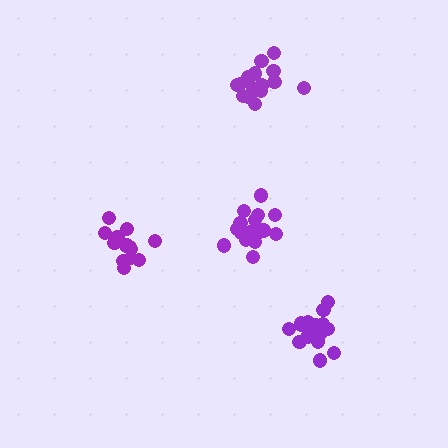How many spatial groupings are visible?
There are 4 spatial groupings.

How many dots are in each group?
Group 1: 16 dots, Group 2: 17 dots, Group 3: 16 dots, Group 4: 14 dots (63 total).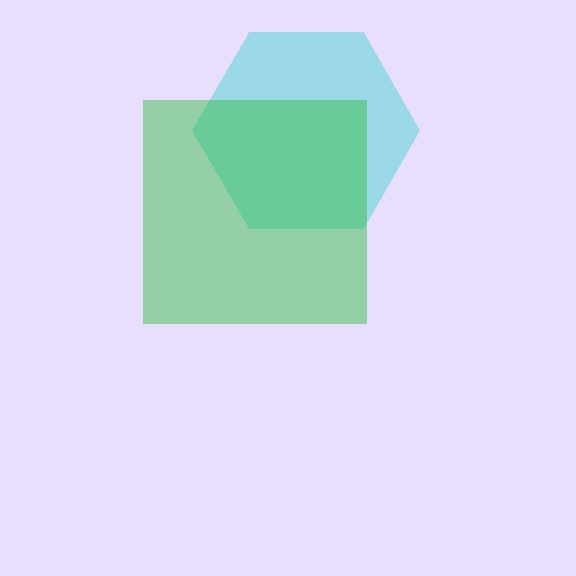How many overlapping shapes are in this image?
There are 2 overlapping shapes in the image.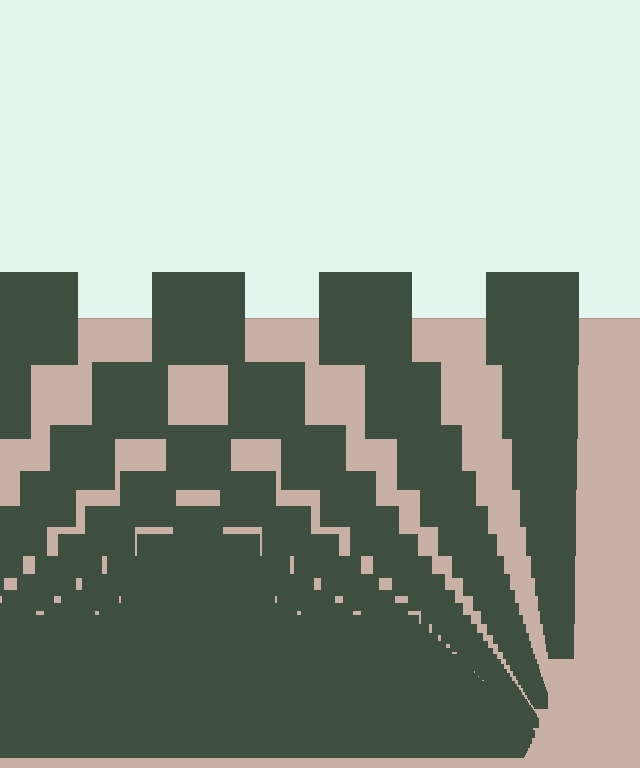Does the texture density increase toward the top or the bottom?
Density increases toward the bottom.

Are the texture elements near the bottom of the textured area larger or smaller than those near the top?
Smaller. The gradient is inverted — elements near the bottom are smaller and denser.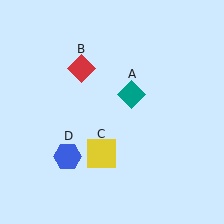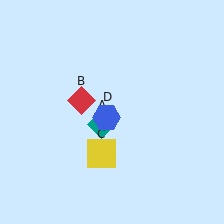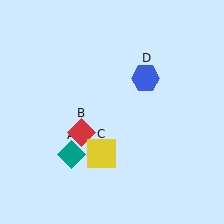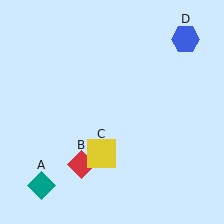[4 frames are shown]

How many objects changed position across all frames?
3 objects changed position: teal diamond (object A), red diamond (object B), blue hexagon (object D).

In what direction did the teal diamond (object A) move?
The teal diamond (object A) moved down and to the left.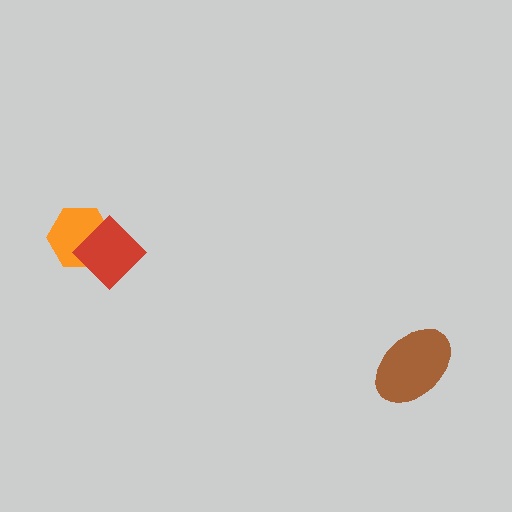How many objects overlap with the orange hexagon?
1 object overlaps with the orange hexagon.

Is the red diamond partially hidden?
No, no other shape covers it.